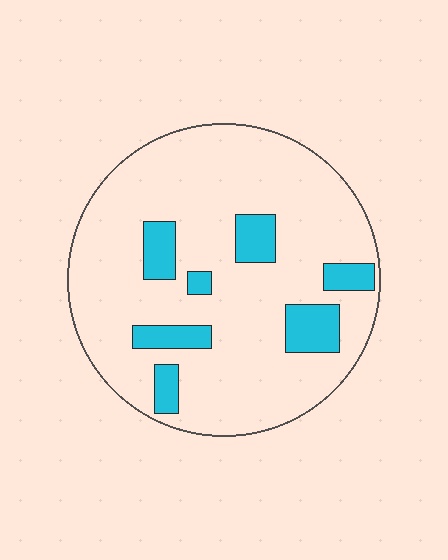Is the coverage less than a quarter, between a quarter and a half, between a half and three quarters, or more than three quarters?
Less than a quarter.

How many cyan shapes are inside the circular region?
7.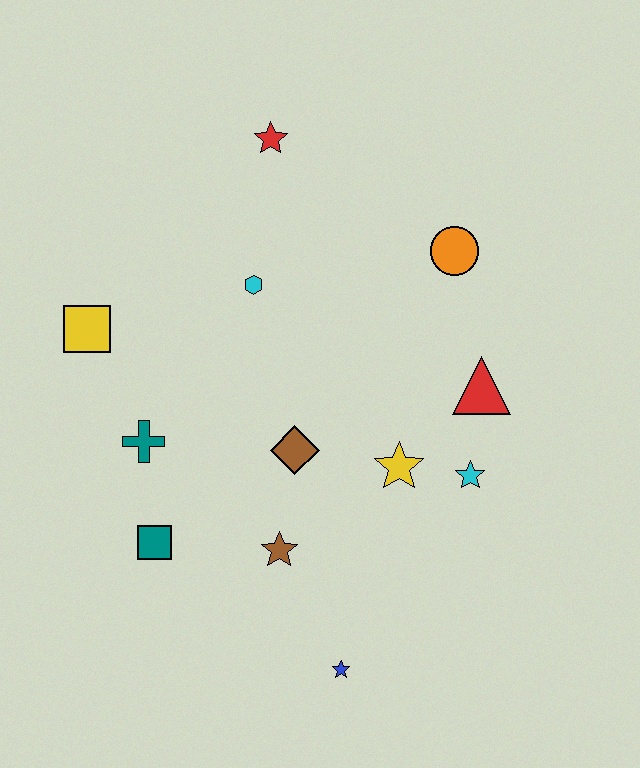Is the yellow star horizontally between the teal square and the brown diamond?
No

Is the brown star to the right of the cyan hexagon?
Yes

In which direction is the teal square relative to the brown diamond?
The teal square is to the left of the brown diamond.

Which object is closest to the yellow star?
The cyan star is closest to the yellow star.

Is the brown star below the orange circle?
Yes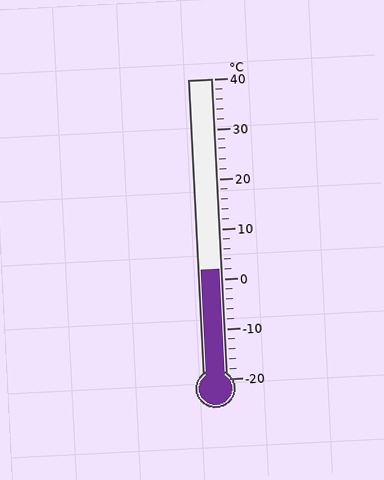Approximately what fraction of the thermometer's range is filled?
The thermometer is filled to approximately 35% of its range.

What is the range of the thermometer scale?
The thermometer scale ranges from -20°C to 40°C.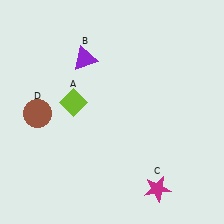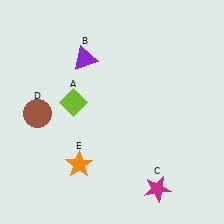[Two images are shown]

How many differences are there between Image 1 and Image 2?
There is 1 difference between the two images.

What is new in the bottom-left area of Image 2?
An orange star (E) was added in the bottom-left area of Image 2.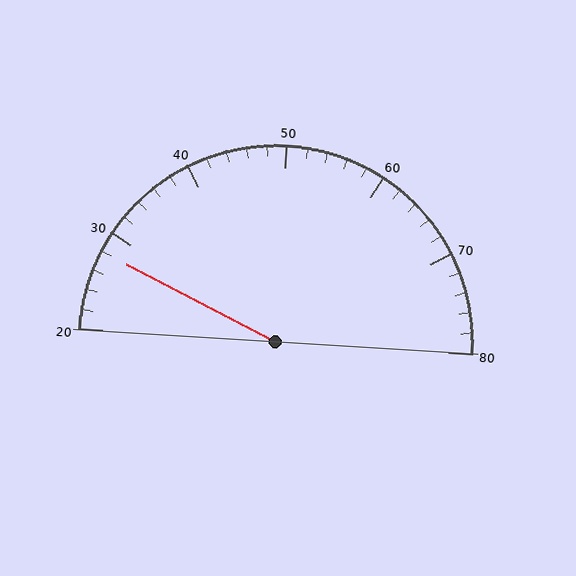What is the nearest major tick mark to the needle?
The nearest major tick mark is 30.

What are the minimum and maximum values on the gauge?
The gauge ranges from 20 to 80.